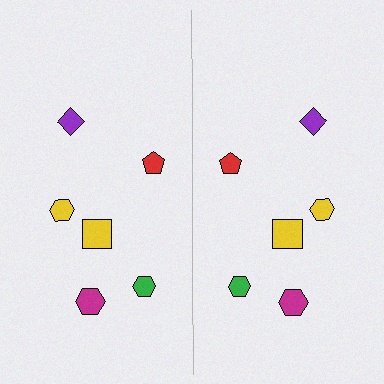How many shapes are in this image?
There are 12 shapes in this image.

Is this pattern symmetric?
Yes, this pattern has bilateral (reflection) symmetry.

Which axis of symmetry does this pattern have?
The pattern has a vertical axis of symmetry running through the center of the image.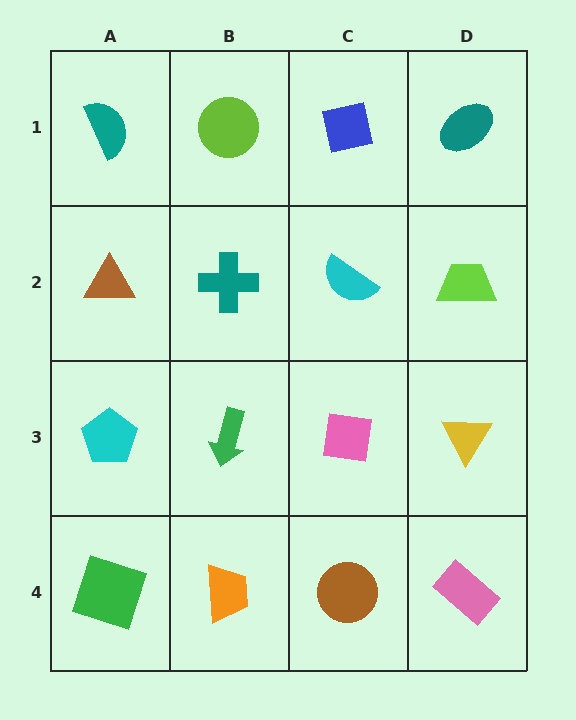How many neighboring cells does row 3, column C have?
4.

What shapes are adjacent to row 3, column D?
A lime trapezoid (row 2, column D), a pink rectangle (row 4, column D), a pink square (row 3, column C).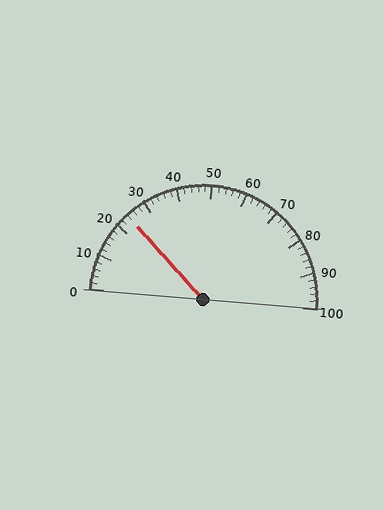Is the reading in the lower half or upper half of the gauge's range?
The reading is in the lower half of the range (0 to 100).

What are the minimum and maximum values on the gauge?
The gauge ranges from 0 to 100.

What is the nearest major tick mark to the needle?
The nearest major tick mark is 20.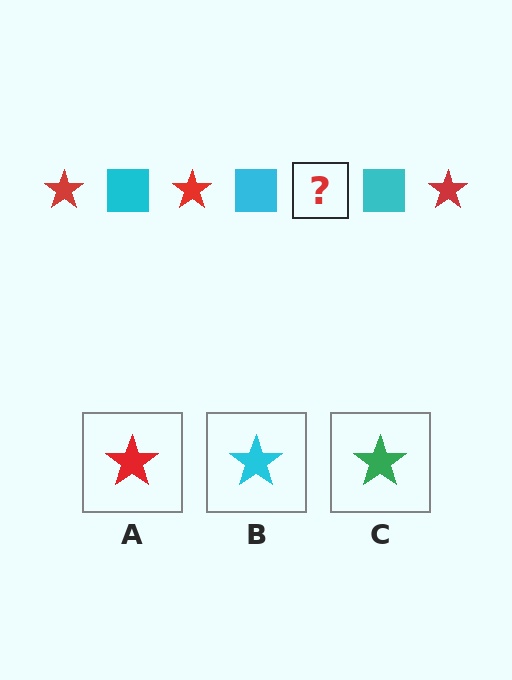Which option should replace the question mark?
Option A.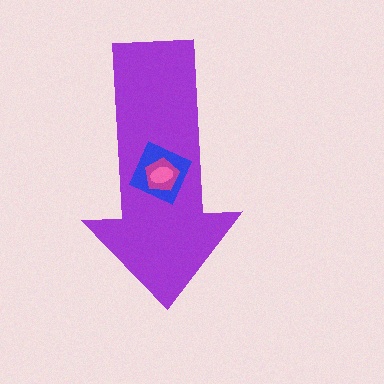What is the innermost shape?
The pink ellipse.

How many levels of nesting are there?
4.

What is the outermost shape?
The purple arrow.